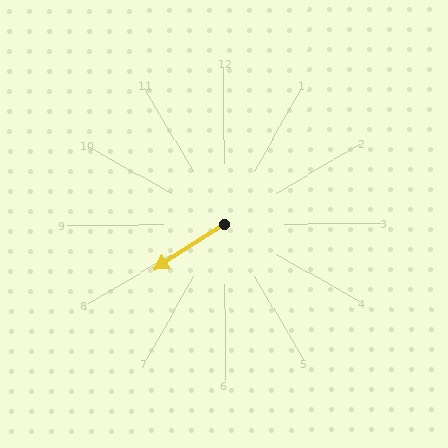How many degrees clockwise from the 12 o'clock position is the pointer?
Approximately 237 degrees.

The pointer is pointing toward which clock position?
Roughly 8 o'clock.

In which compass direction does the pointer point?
Southwest.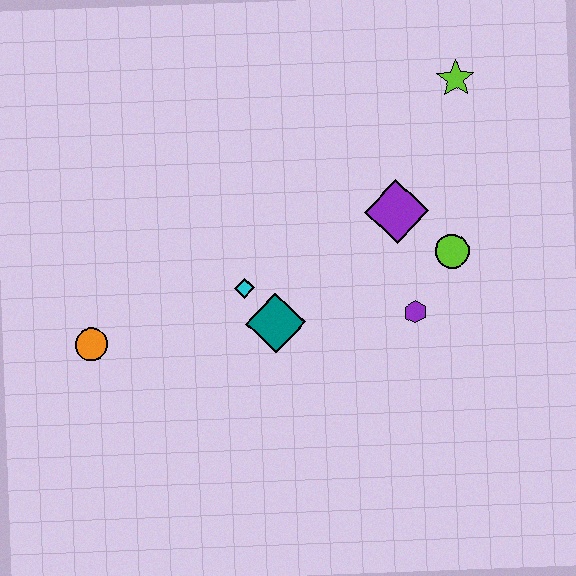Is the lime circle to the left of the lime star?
Yes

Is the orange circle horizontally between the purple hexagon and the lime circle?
No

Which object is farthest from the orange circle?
The lime star is farthest from the orange circle.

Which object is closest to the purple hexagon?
The lime circle is closest to the purple hexagon.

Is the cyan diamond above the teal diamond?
Yes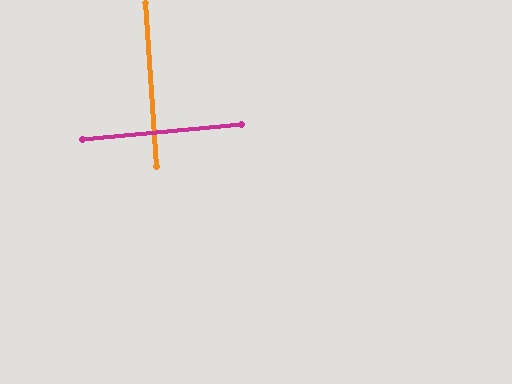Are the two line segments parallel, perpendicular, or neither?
Perpendicular — they meet at approximately 89°.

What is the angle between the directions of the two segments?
Approximately 89 degrees.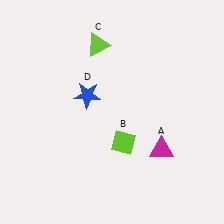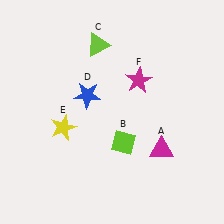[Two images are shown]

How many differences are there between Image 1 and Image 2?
There are 2 differences between the two images.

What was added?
A yellow star (E), a magenta star (F) were added in Image 2.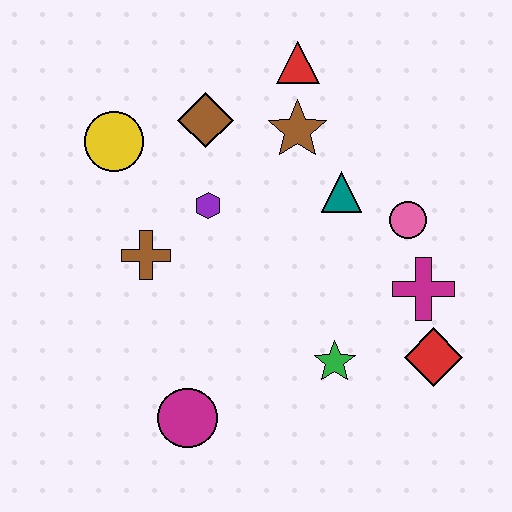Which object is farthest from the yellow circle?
The red diamond is farthest from the yellow circle.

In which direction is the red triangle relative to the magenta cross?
The red triangle is above the magenta cross.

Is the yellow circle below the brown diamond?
Yes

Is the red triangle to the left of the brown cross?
No